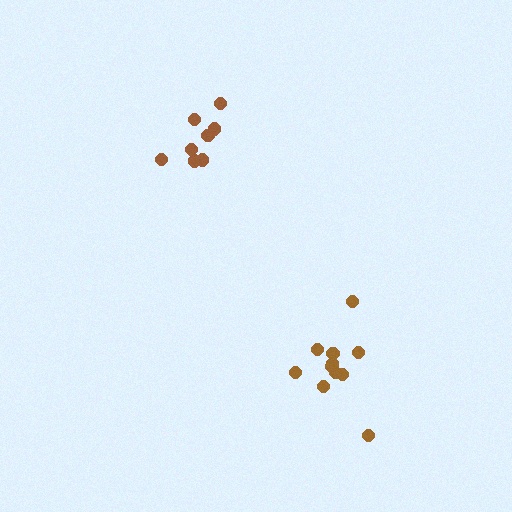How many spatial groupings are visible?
There are 2 spatial groupings.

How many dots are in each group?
Group 1: 8 dots, Group 2: 11 dots (19 total).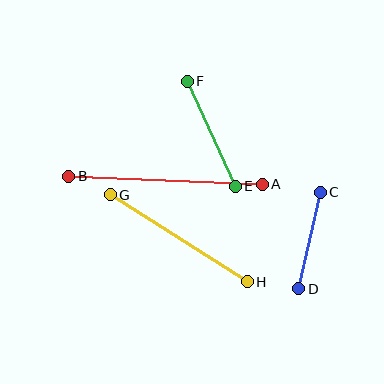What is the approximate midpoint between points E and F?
The midpoint is at approximately (211, 134) pixels.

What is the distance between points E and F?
The distance is approximately 115 pixels.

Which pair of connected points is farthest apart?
Points A and B are farthest apart.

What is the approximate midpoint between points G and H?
The midpoint is at approximately (179, 238) pixels.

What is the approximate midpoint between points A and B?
The midpoint is at approximately (165, 180) pixels.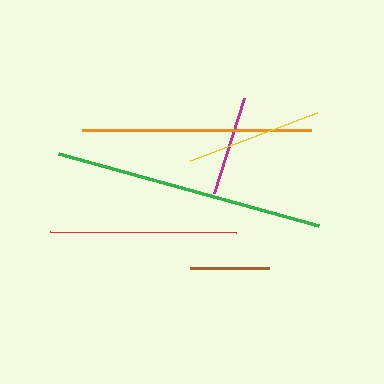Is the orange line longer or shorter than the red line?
The orange line is longer than the red line.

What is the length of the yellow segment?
The yellow segment is approximately 136 pixels long.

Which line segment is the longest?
The green line is the longest at approximately 270 pixels.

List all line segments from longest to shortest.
From longest to shortest: green, orange, red, yellow, magenta, brown.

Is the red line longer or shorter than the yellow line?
The red line is longer than the yellow line.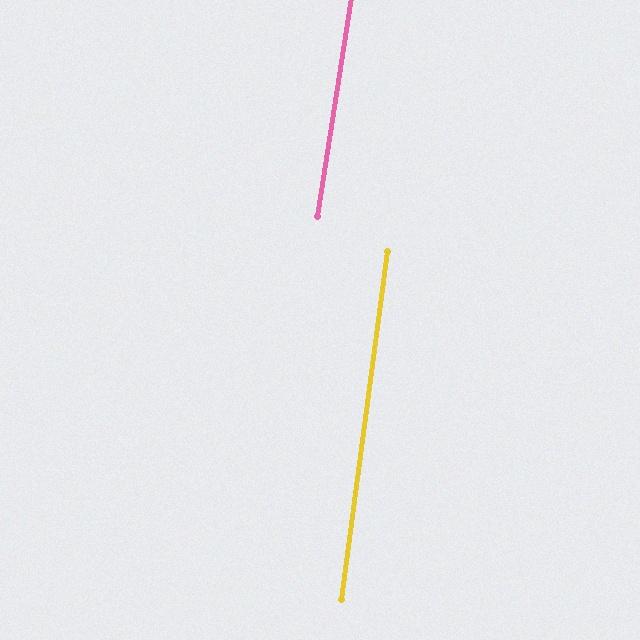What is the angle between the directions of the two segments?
Approximately 1 degree.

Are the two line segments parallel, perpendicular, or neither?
Parallel — their directions differ by only 1.4°.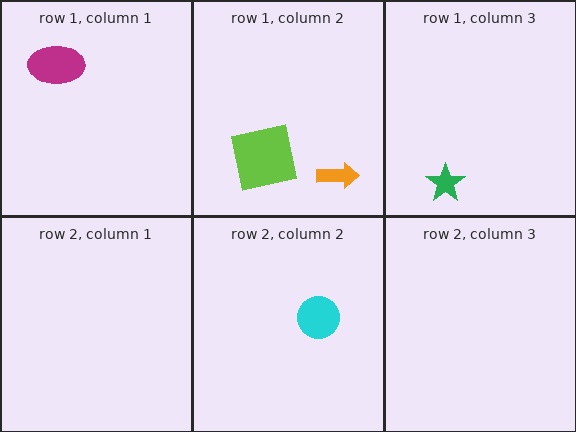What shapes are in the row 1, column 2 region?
The lime square, the orange arrow.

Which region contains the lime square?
The row 1, column 2 region.